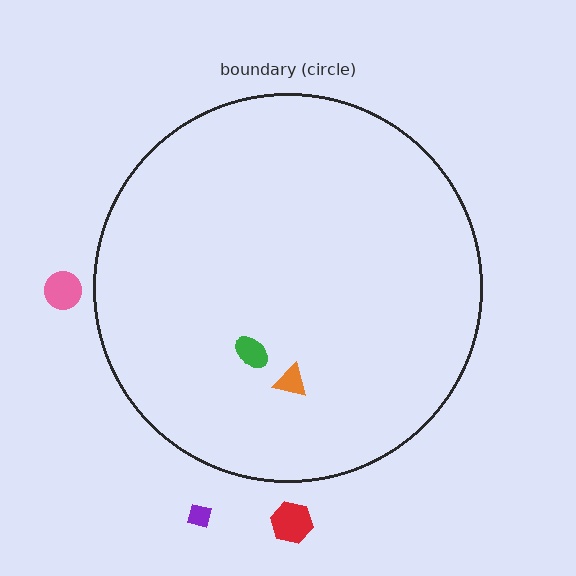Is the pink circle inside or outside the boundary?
Outside.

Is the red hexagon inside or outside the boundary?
Outside.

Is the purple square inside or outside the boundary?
Outside.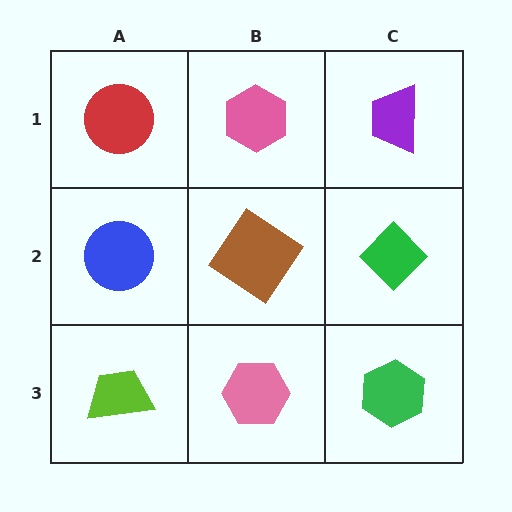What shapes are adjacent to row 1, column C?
A green diamond (row 2, column C), a pink hexagon (row 1, column B).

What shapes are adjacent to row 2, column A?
A red circle (row 1, column A), a lime trapezoid (row 3, column A), a brown diamond (row 2, column B).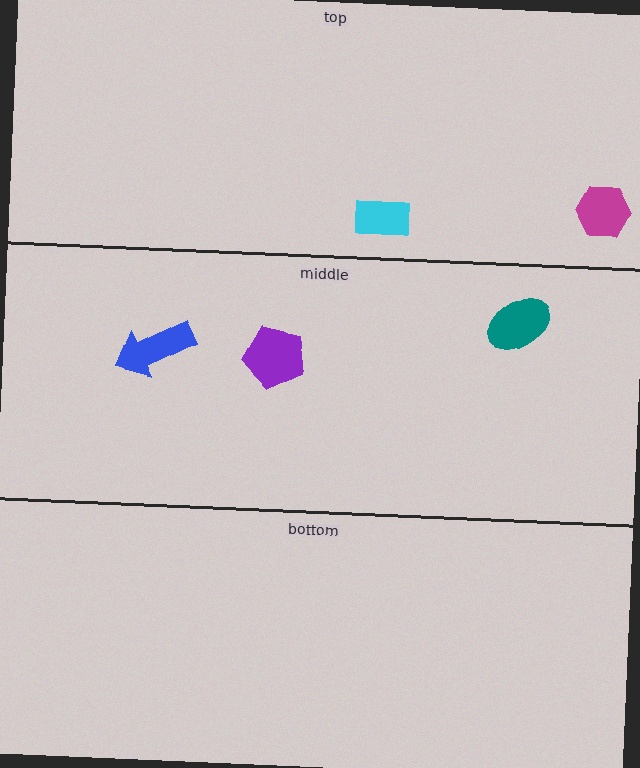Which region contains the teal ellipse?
The middle region.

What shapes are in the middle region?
The teal ellipse, the purple pentagon, the blue arrow.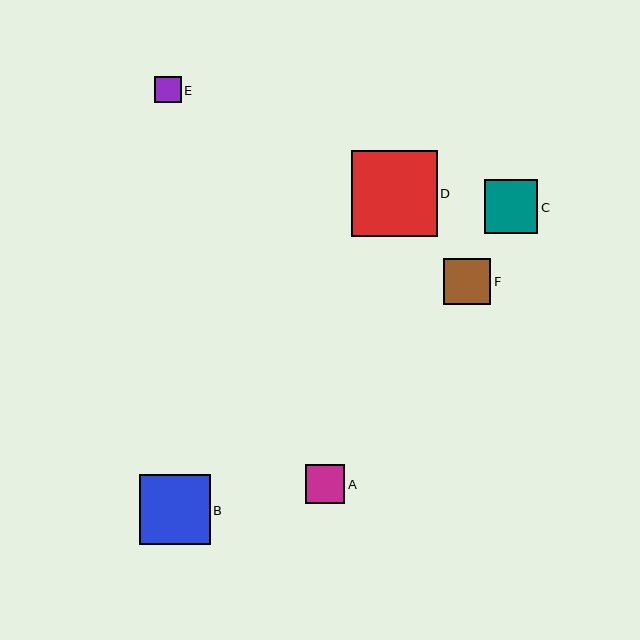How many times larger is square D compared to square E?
Square D is approximately 3.3 times the size of square E.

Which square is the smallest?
Square E is the smallest with a size of approximately 26 pixels.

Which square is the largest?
Square D is the largest with a size of approximately 86 pixels.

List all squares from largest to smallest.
From largest to smallest: D, B, C, F, A, E.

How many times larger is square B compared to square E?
Square B is approximately 2.7 times the size of square E.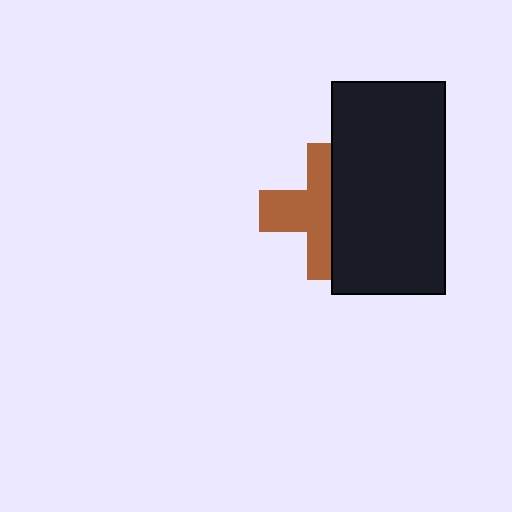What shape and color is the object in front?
The object in front is a black rectangle.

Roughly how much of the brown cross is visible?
About half of it is visible (roughly 55%).